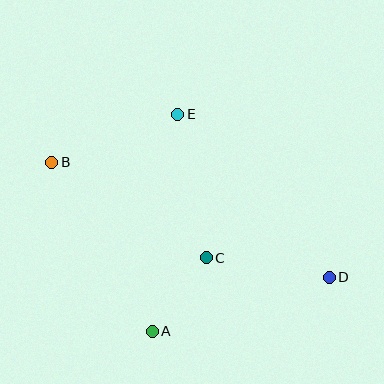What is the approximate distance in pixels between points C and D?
The distance between C and D is approximately 124 pixels.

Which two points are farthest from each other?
Points B and D are farthest from each other.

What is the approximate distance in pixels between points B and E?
The distance between B and E is approximately 135 pixels.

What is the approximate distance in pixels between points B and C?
The distance between B and C is approximately 182 pixels.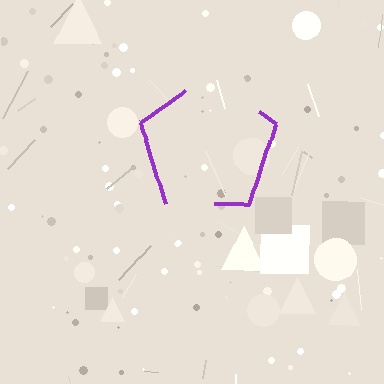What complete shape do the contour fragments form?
The contour fragments form a pentagon.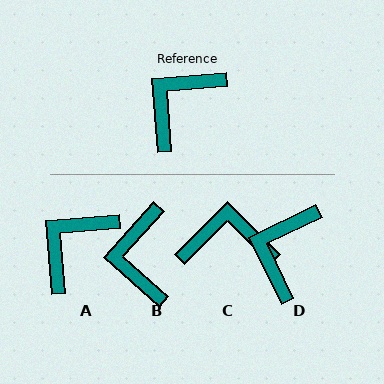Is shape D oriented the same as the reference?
No, it is off by about 21 degrees.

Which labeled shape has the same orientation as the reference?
A.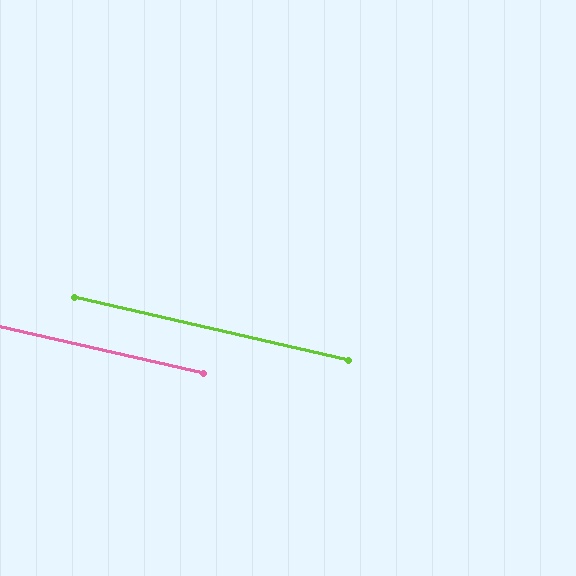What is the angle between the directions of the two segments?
Approximately 0 degrees.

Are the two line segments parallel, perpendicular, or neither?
Parallel — their directions differ by only 0.2°.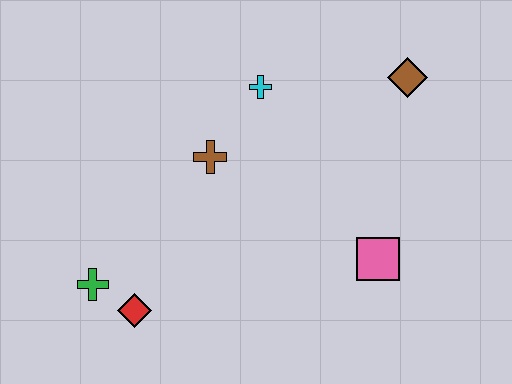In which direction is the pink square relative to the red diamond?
The pink square is to the right of the red diamond.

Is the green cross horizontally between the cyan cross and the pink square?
No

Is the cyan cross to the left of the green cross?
No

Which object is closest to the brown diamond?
The cyan cross is closest to the brown diamond.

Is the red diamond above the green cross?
No